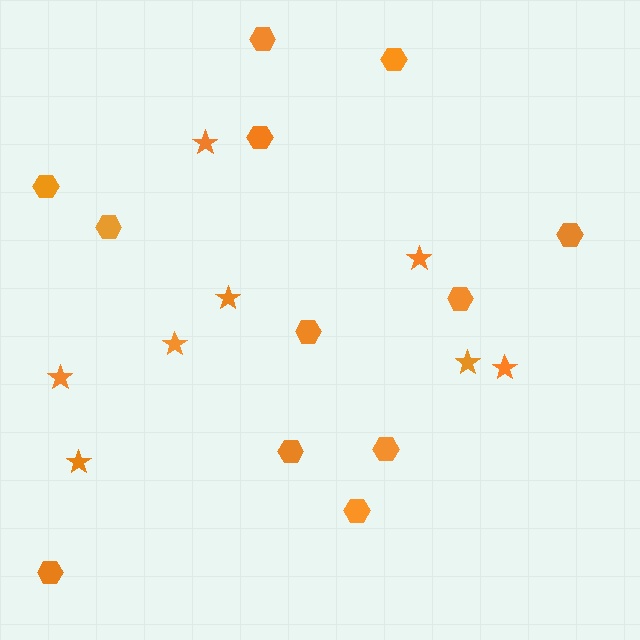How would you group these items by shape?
There are 2 groups: one group of hexagons (12) and one group of stars (8).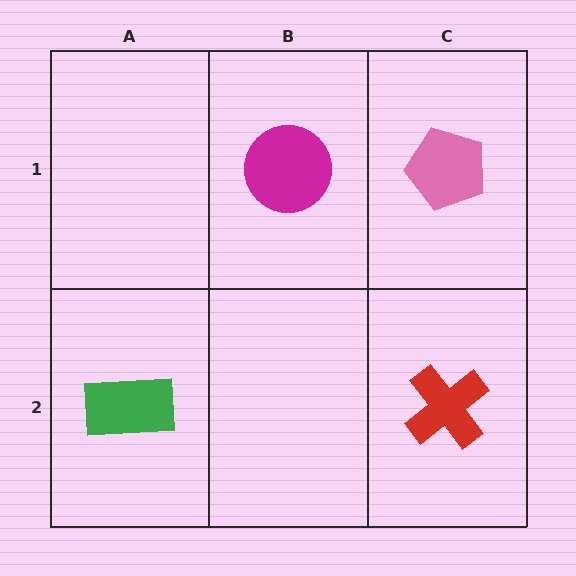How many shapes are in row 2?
2 shapes.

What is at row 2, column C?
A red cross.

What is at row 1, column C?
A pink pentagon.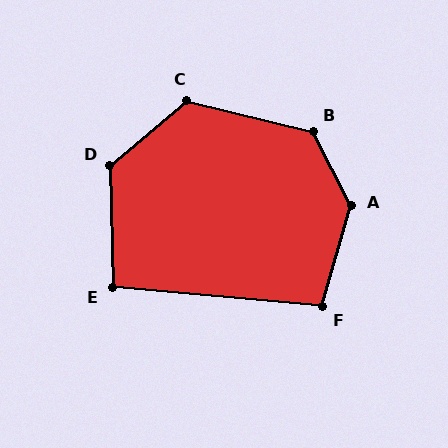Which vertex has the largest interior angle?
A, at approximately 137 degrees.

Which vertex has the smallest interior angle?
E, at approximately 96 degrees.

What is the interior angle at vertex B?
Approximately 131 degrees (obtuse).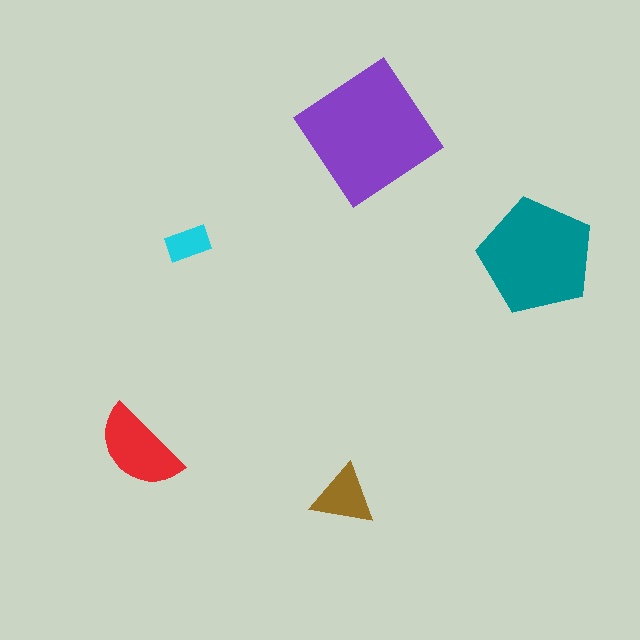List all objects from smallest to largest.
The cyan rectangle, the brown triangle, the red semicircle, the teal pentagon, the purple diamond.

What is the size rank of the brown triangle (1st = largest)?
4th.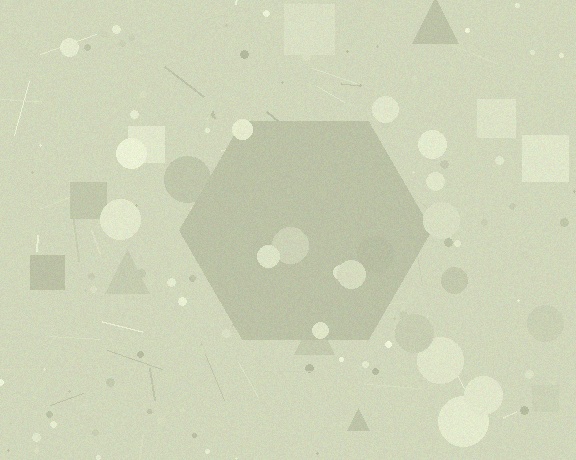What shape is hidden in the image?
A hexagon is hidden in the image.